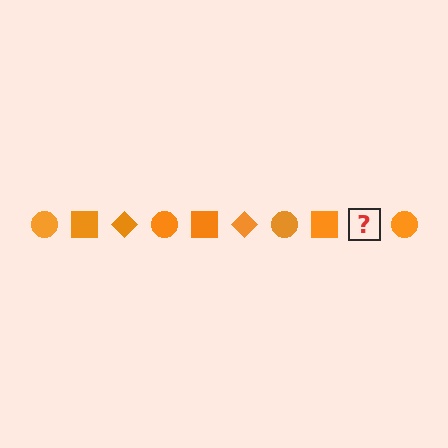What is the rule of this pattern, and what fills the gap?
The rule is that the pattern cycles through circle, square, diamond shapes in orange. The gap should be filled with an orange diamond.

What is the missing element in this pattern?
The missing element is an orange diamond.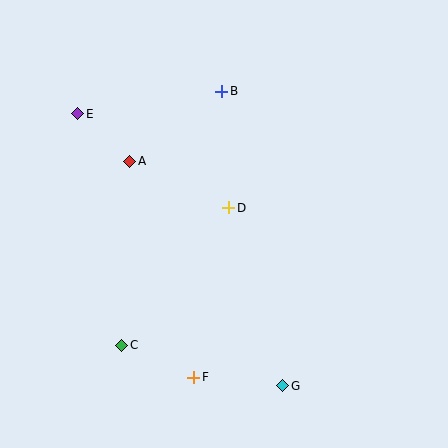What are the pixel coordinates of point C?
Point C is at (122, 345).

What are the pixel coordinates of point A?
Point A is at (130, 161).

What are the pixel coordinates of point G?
Point G is at (283, 386).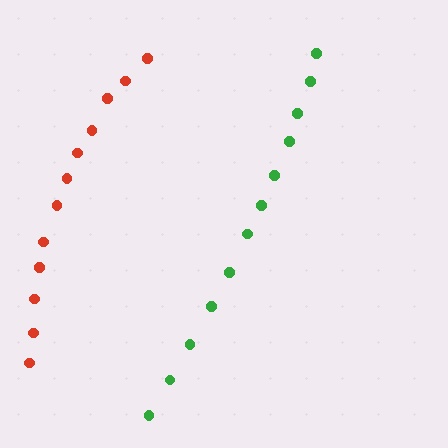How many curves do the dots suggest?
There are 2 distinct paths.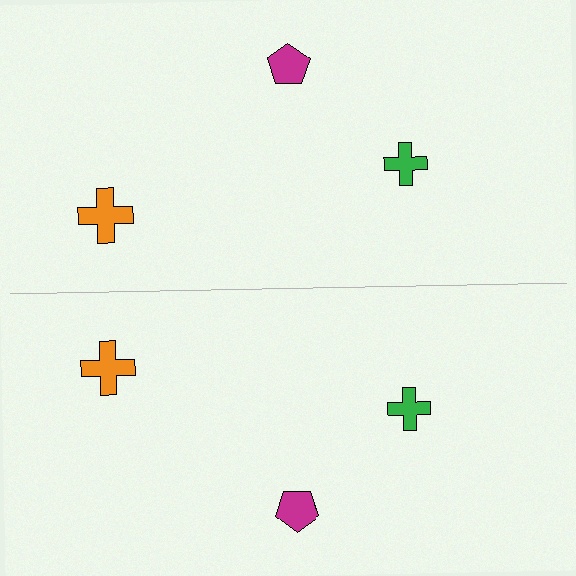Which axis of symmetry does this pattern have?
The pattern has a horizontal axis of symmetry running through the center of the image.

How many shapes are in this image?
There are 6 shapes in this image.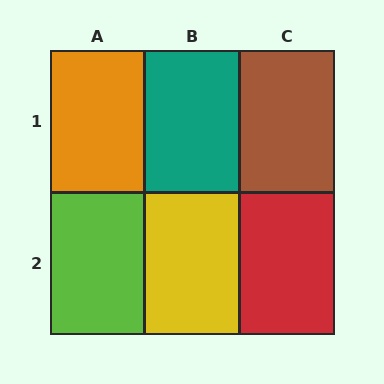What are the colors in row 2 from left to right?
Lime, yellow, red.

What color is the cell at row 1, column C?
Brown.